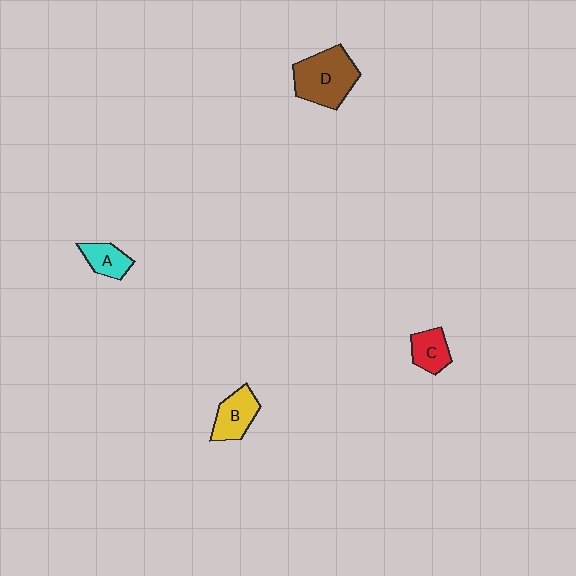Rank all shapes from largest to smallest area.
From largest to smallest: D (brown), B (yellow), C (red), A (cyan).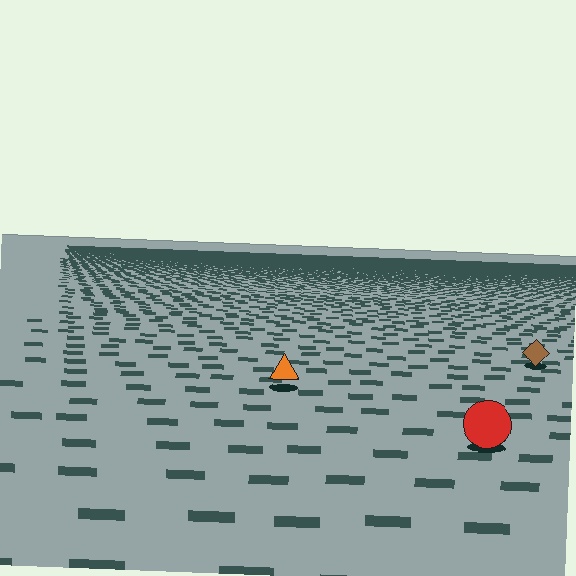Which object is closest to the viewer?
The red circle is closest. The texture marks near it are larger and more spread out.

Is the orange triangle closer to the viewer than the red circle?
No. The red circle is closer — you can tell from the texture gradient: the ground texture is coarser near it.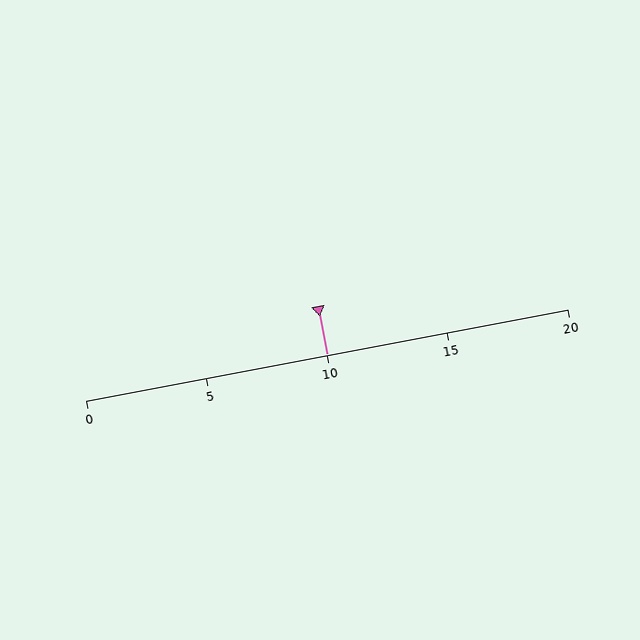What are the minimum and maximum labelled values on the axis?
The axis runs from 0 to 20.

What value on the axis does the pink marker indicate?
The marker indicates approximately 10.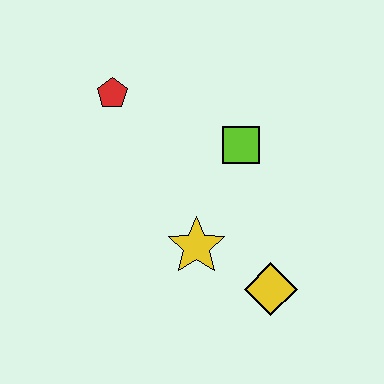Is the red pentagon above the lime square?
Yes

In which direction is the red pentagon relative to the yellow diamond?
The red pentagon is above the yellow diamond.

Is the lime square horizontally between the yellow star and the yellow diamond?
Yes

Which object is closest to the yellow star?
The yellow diamond is closest to the yellow star.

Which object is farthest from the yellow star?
The red pentagon is farthest from the yellow star.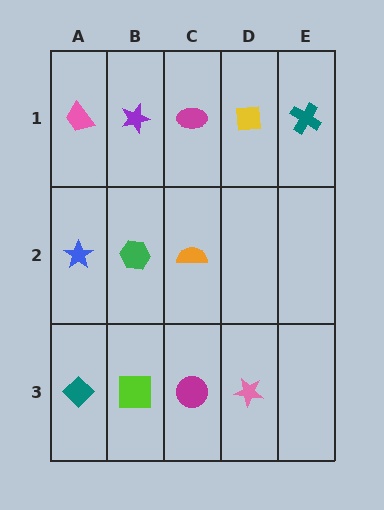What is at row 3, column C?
A magenta circle.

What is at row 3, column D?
A pink star.